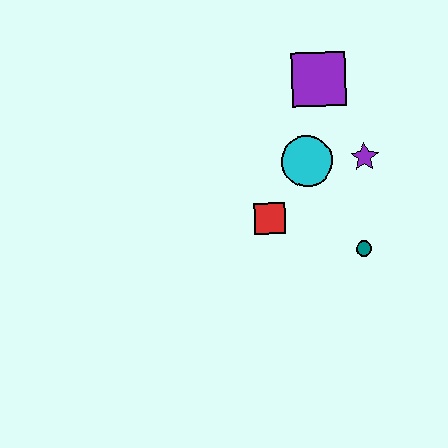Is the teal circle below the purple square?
Yes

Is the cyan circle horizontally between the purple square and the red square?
Yes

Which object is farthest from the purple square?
The teal circle is farthest from the purple square.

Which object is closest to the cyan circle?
The purple star is closest to the cyan circle.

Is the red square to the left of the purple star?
Yes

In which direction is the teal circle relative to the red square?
The teal circle is to the right of the red square.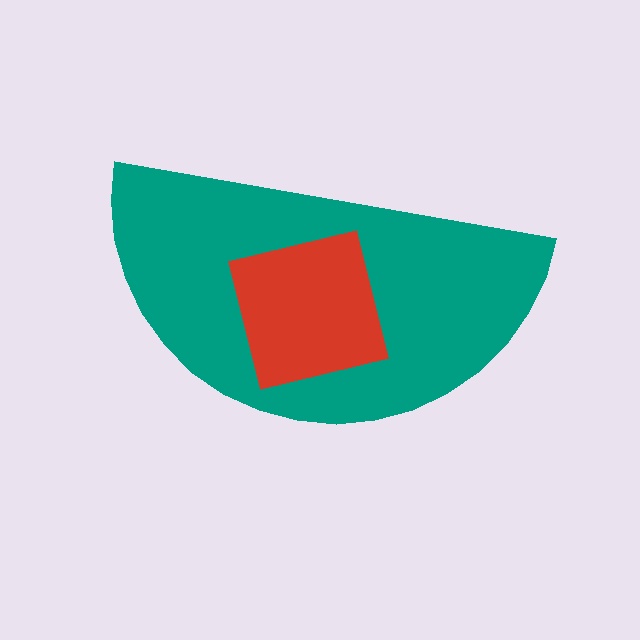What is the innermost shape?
The red square.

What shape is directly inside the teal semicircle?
The red square.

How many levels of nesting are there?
2.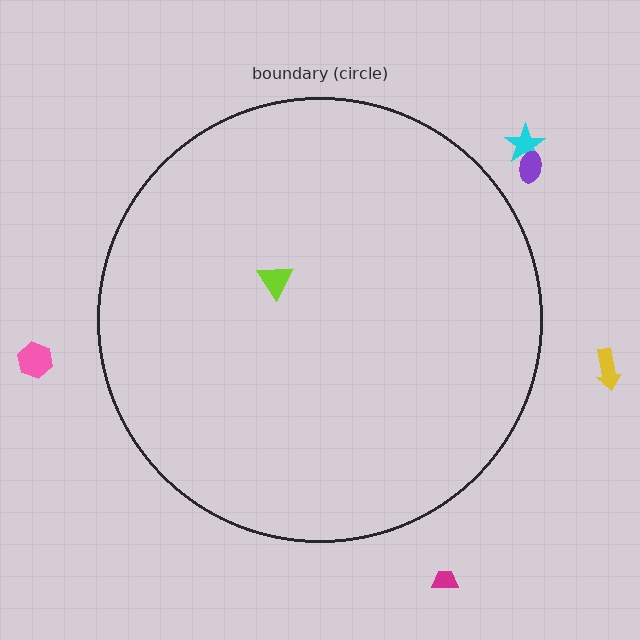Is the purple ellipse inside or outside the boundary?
Outside.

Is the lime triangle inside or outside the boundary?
Inside.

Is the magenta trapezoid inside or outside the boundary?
Outside.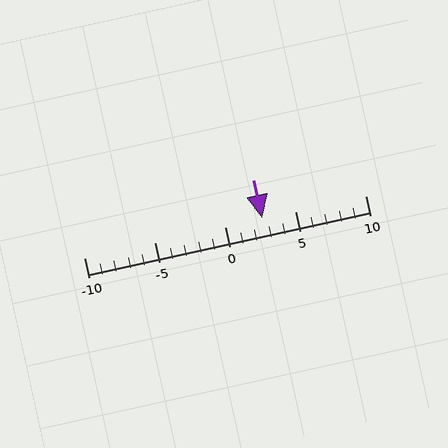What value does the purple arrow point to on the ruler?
The purple arrow points to approximately 3.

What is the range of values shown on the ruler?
The ruler shows values from -10 to 10.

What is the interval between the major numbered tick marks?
The major tick marks are spaced 5 units apart.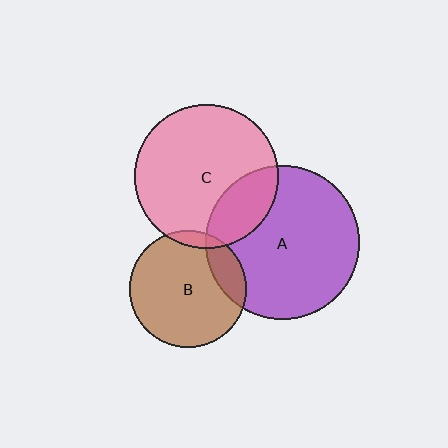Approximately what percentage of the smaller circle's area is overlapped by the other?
Approximately 20%.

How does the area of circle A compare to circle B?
Approximately 1.7 times.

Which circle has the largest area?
Circle A (purple).